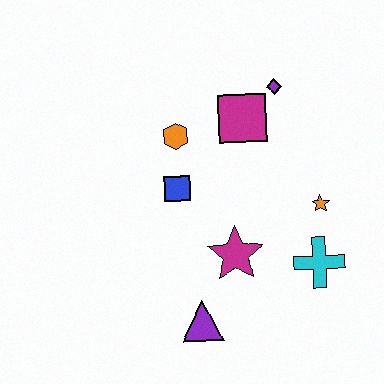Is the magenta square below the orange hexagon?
No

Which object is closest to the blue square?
The orange hexagon is closest to the blue square.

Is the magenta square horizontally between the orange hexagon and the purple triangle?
No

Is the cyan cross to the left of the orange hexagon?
No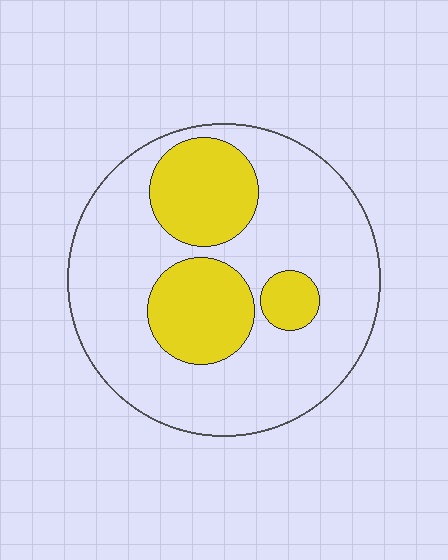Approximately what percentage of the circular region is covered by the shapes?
Approximately 30%.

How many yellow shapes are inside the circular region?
3.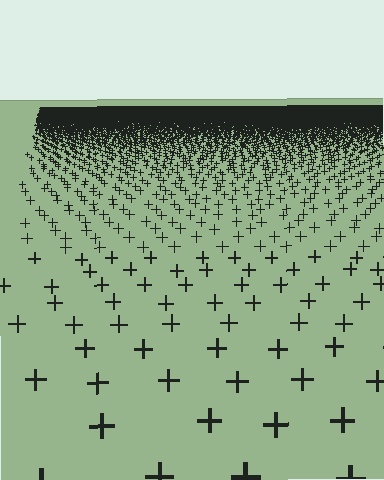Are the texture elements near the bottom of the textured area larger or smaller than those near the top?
Larger. Near the bottom, elements are closer to the viewer and appear at a bigger on-screen size.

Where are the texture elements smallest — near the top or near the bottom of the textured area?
Near the top.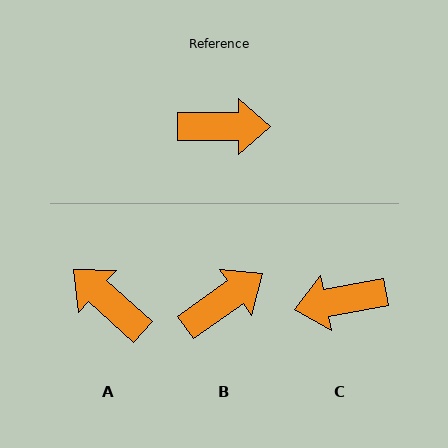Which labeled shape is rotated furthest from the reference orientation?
C, about 169 degrees away.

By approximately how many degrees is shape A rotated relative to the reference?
Approximately 138 degrees counter-clockwise.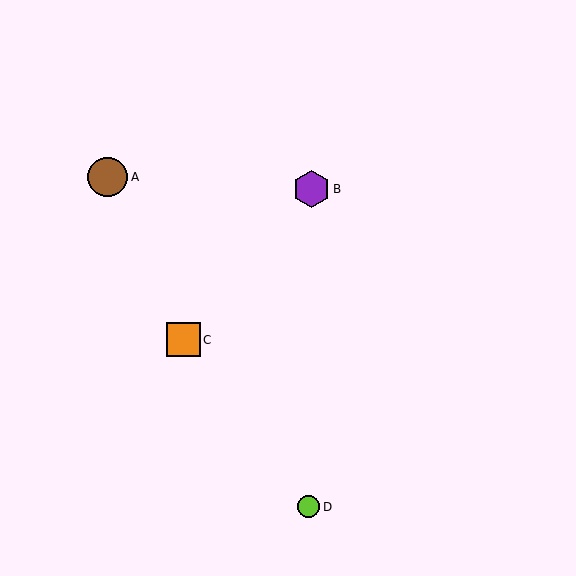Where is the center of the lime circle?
The center of the lime circle is at (309, 507).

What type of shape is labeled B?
Shape B is a purple hexagon.